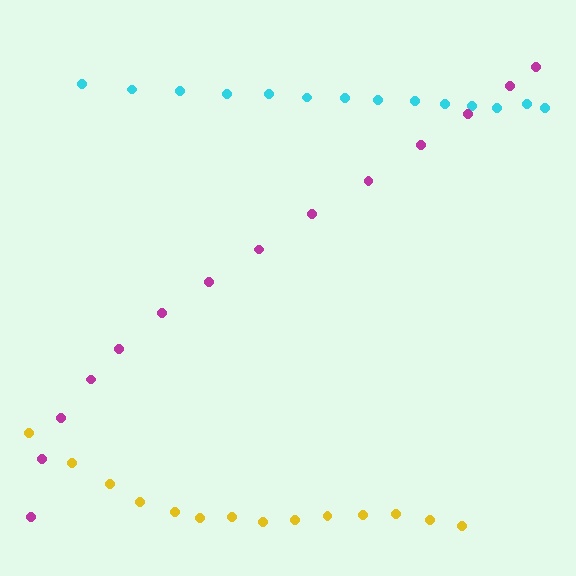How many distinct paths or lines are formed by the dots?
There are 3 distinct paths.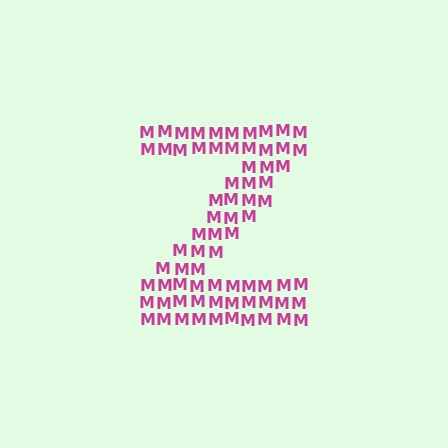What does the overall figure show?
The overall figure shows the letter Z.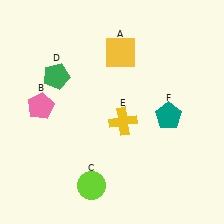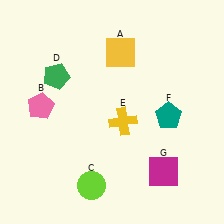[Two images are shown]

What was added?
A magenta square (G) was added in Image 2.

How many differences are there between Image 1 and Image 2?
There is 1 difference between the two images.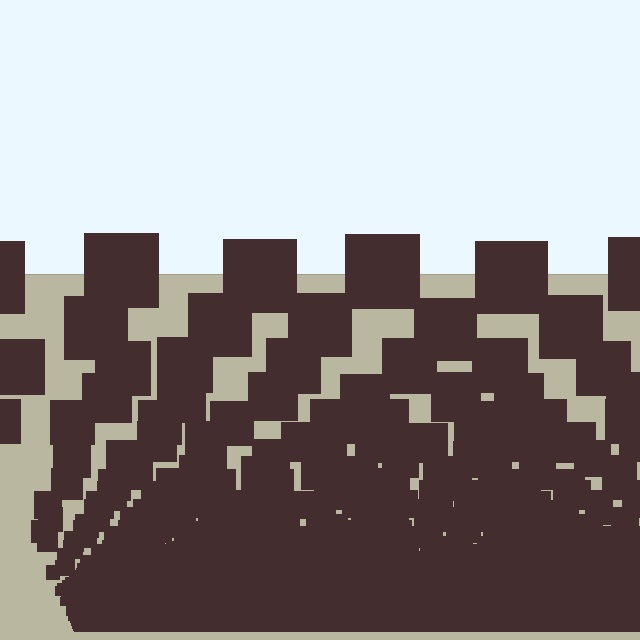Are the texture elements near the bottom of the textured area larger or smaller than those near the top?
Smaller. The gradient is inverted — elements near the bottom are smaller and denser.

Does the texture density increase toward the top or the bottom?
Density increases toward the bottom.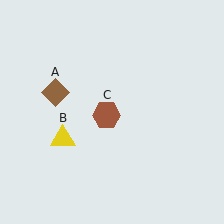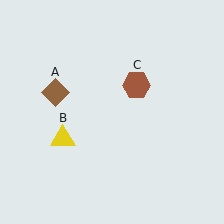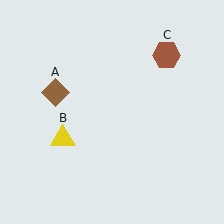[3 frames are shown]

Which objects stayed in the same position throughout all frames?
Brown diamond (object A) and yellow triangle (object B) remained stationary.